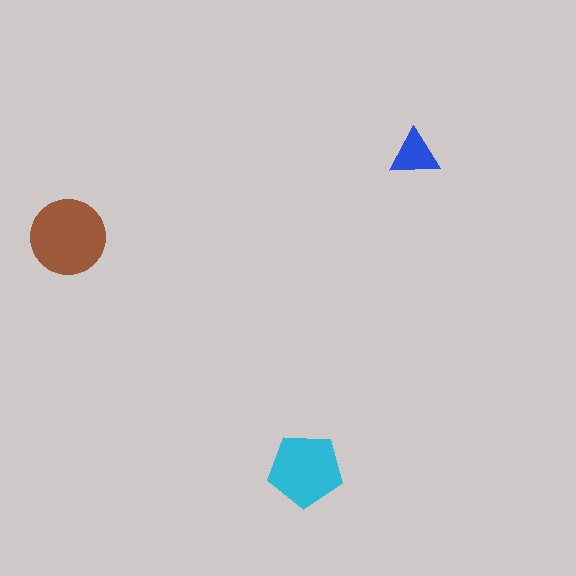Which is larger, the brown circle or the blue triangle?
The brown circle.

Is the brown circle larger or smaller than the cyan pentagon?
Larger.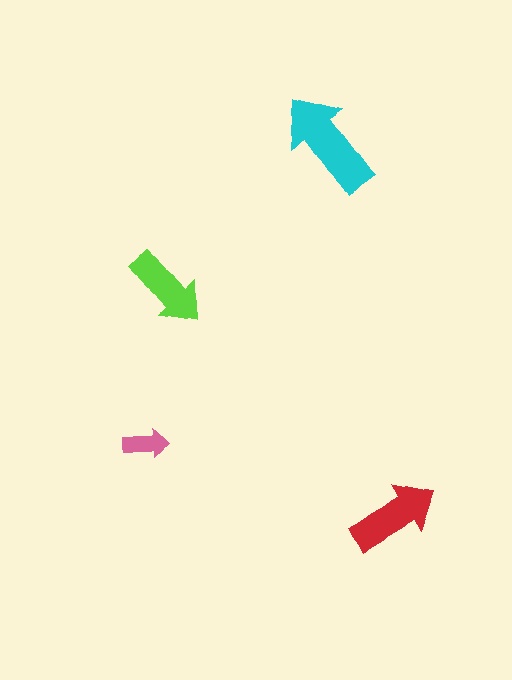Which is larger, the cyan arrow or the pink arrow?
The cyan one.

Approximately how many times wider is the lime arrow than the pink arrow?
About 2 times wider.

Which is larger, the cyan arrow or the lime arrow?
The cyan one.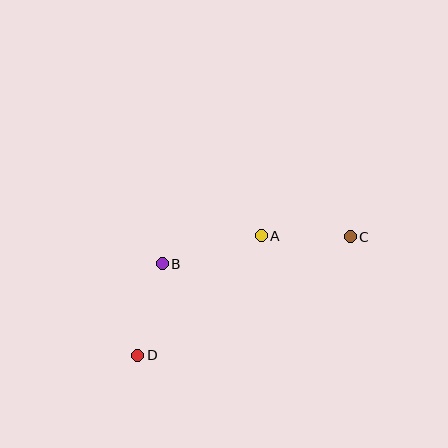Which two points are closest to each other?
Points A and C are closest to each other.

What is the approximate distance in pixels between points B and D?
The distance between B and D is approximately 95 pixels.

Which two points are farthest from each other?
Points C and D are farthest from each other.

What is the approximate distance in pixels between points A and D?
The distance between A and D is approximately 172 pixels.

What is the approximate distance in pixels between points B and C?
The distance between B and C is approximately 190 pixels.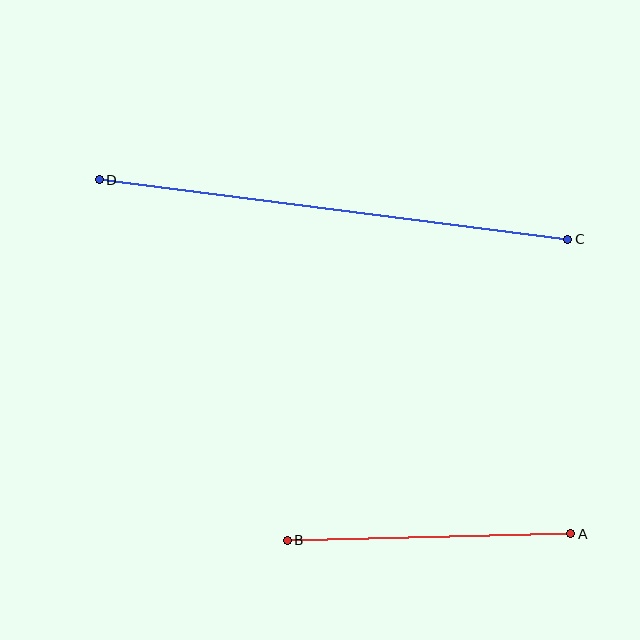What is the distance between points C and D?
The distance is approximately 472 pixels.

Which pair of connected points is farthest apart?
Points C and D are farthest apart.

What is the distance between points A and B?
The distance is approximately 283 pixels.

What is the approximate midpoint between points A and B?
The midpoint is at approximately (429, 537) pixels.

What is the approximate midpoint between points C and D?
The midpoint is at approximately (334, 209) pixels.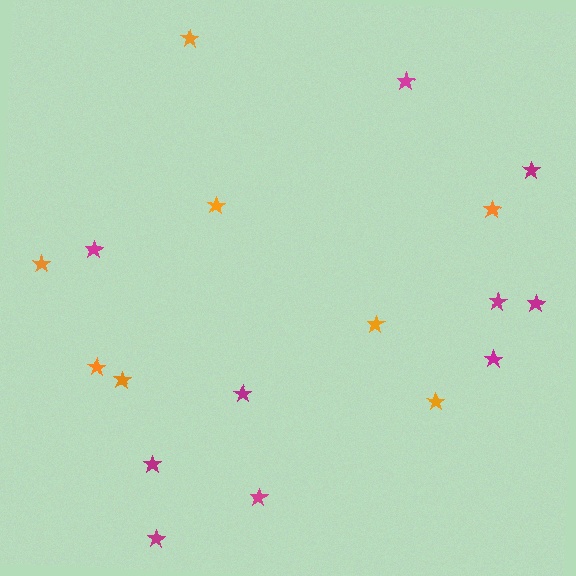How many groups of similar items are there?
There are 2 groups: one group of magenta stars (10) and one group of orange stars (8).